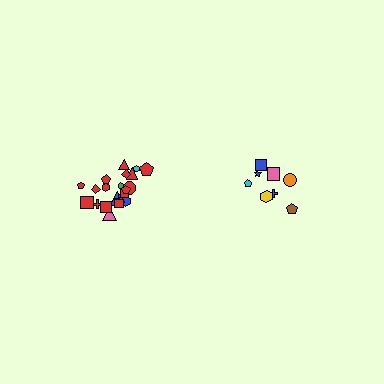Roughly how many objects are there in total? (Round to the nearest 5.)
Roughly 30 objects in total.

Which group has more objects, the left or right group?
The left group.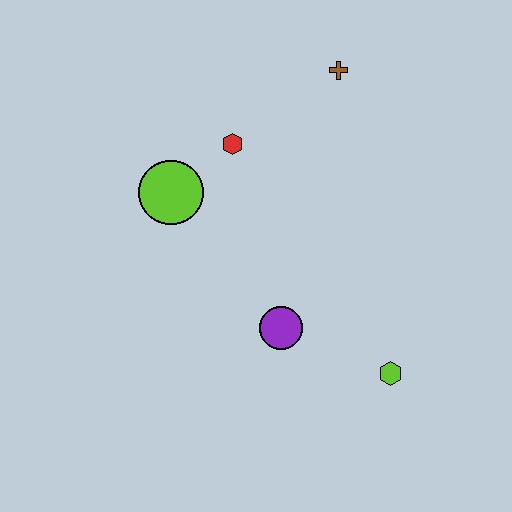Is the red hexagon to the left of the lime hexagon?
Yes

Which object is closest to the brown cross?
The red hexagon is closest to the brown cross.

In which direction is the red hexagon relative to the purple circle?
The red hexagon is above the purple circle.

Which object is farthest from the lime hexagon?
The brown cross is farthest from the lime hexagon.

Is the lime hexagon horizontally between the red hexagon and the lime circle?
No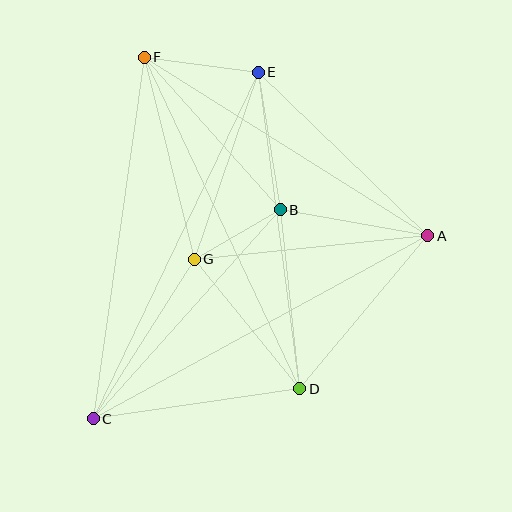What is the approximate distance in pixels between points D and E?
The distance between D and E is approximately 320 pixels.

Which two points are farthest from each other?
Points C and E are farthest from each other.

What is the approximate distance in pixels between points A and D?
The distance between A and D is approximately 200 pixels.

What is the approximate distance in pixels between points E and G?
The distance between E and G is approximately 198 pixels.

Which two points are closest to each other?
Points B and G are closest to each other.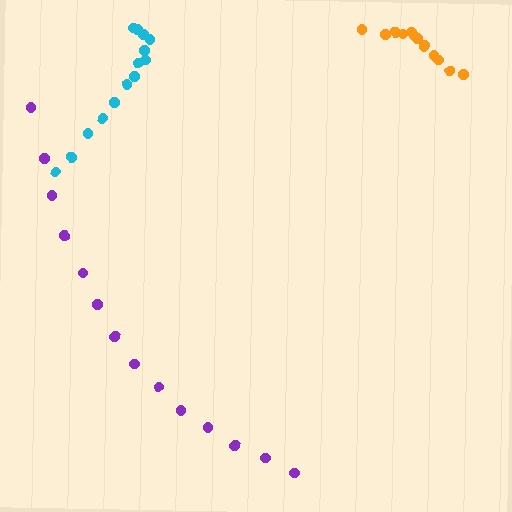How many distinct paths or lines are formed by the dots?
There are 3 distinct paths.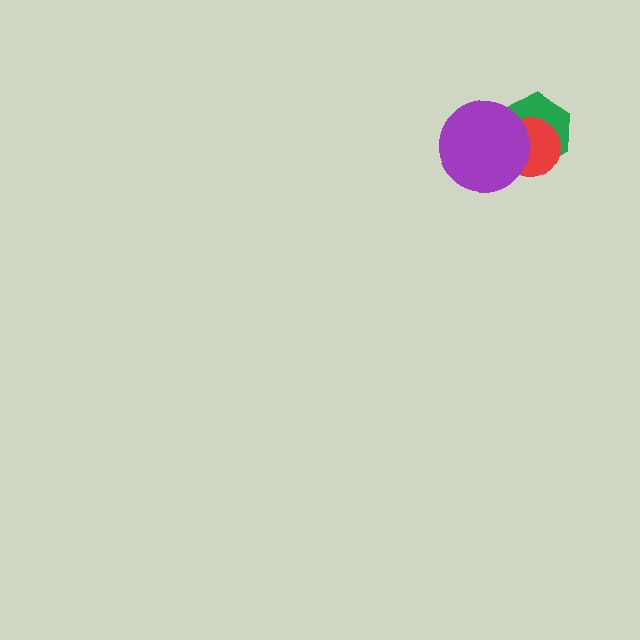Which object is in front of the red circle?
The purple circle is in front of the red circle.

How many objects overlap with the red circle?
2 objects overlap with the red circle.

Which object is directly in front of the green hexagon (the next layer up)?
The red circle is directly in front of the green hexagon.